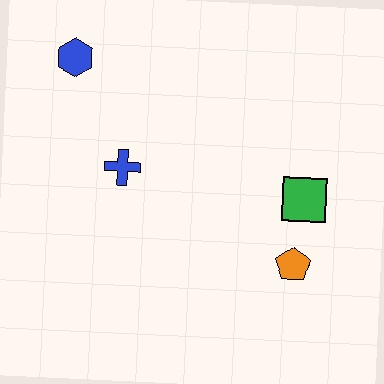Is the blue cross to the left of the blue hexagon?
No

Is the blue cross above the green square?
Yes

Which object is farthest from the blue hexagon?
The orange pentagon is farthest from the blue hexagon.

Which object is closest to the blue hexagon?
The blue cross is closest to the blue hexagon.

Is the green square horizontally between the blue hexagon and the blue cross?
No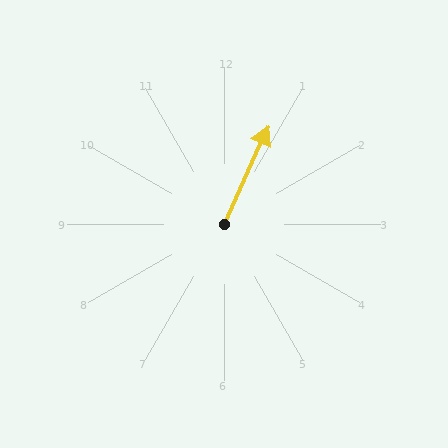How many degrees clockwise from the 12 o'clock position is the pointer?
Approximately 24 degrees.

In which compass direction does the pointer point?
Northeast.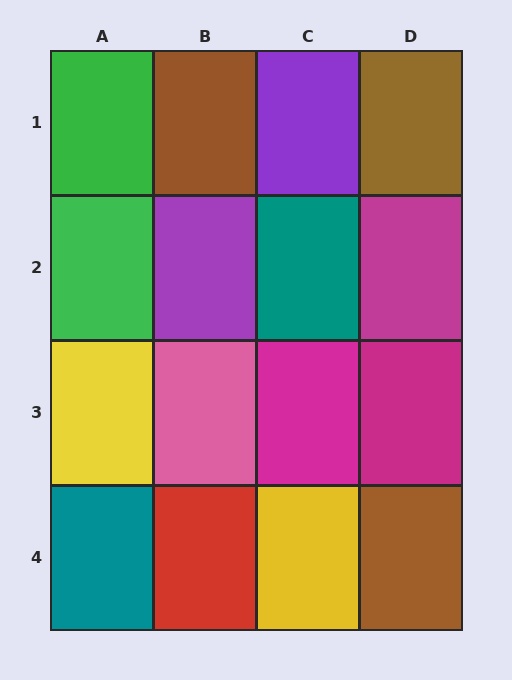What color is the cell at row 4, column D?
Brown.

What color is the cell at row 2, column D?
Magenta.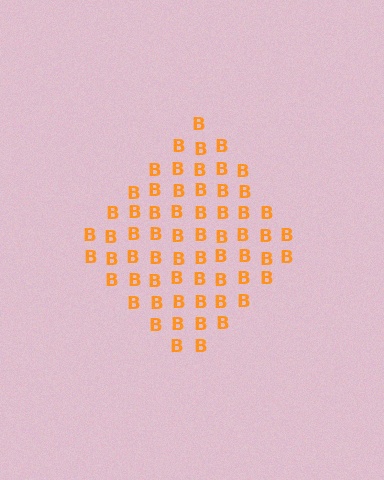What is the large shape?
The large shape is a diamond.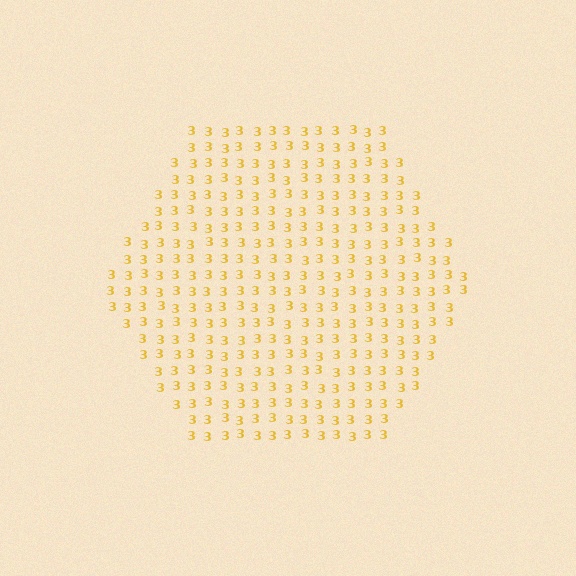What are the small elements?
The small elements are digit 3's.